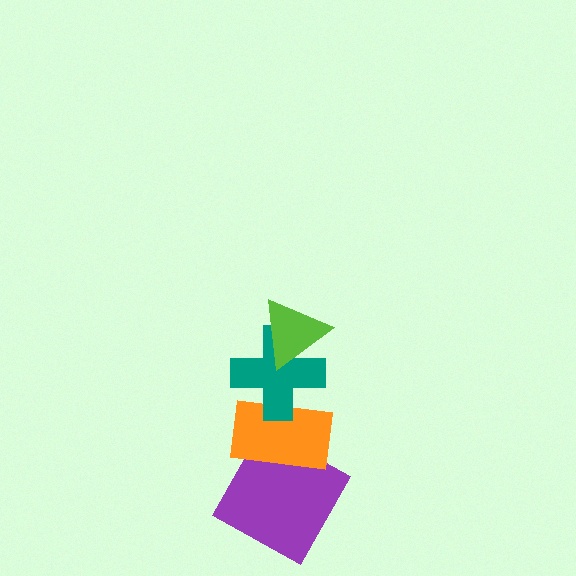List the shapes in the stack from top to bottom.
From top to bottom: the lime triangle, the teal cross, the orange rectangle, the purple square.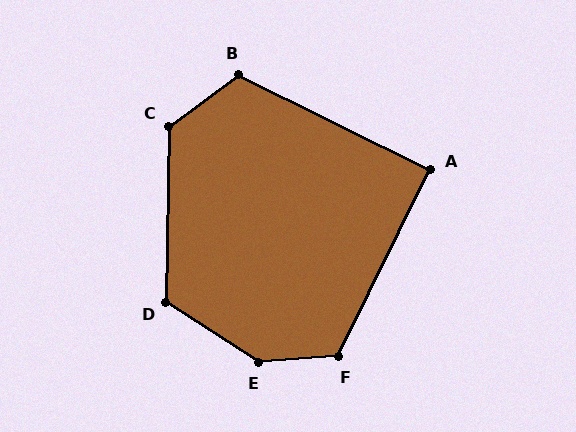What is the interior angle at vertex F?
Approximately 120 degrees (obtuse).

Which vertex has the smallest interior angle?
A, at approximately 90 degrees.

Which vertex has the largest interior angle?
E, at approximately 143 degrees.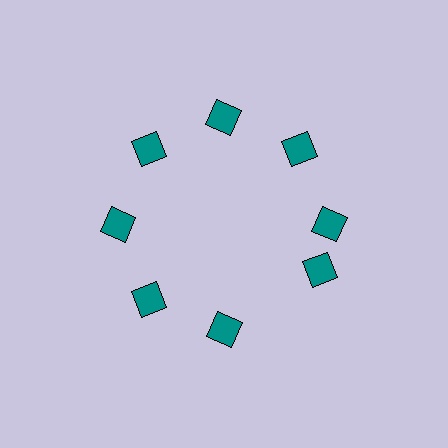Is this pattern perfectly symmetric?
No. The 8 teal diamonds are arranged in a ring, but one element near the 4 o'clock position is rotated out of alignment along the ring, breaking the 8-fold rotational symmetry.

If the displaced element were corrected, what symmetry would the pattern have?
It would have 8-fold rotational symmetry — the pattern would map onto itself every 45 degrees.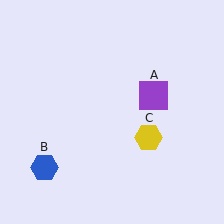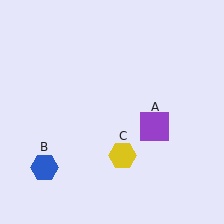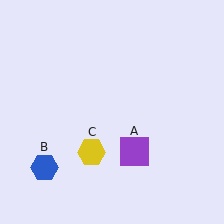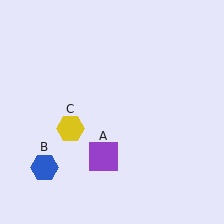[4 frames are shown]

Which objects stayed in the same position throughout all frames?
Blue hexagon (object B) remained stationary.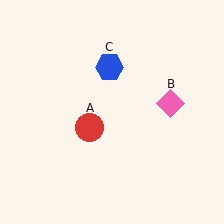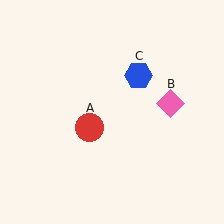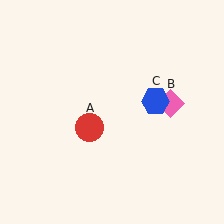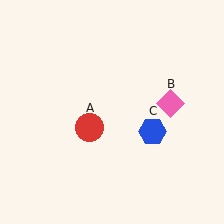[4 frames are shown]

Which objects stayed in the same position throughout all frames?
Red circle (object A) and pink diamond (object B) remained stationary.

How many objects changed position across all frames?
1 object changed position: blue hexagon (object C).